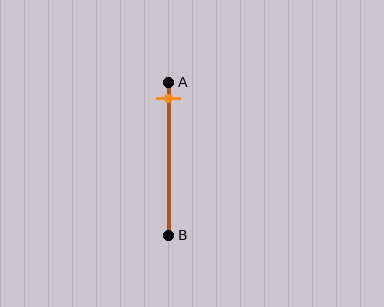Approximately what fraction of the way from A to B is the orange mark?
The orange mark is approximately 10% of the way from A to B.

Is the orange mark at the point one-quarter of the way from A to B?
No, the mark is at about 10% from A, not at the 25% one-quarter point.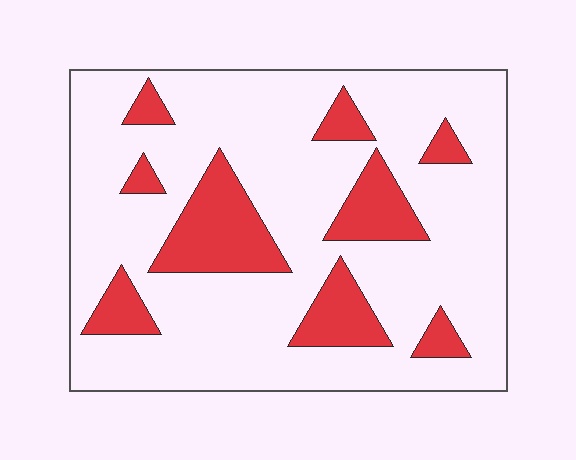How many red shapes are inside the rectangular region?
9.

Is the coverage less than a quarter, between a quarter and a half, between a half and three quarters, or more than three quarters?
Less than a quarter.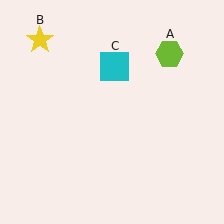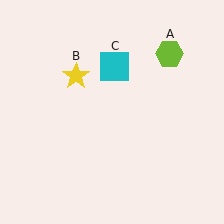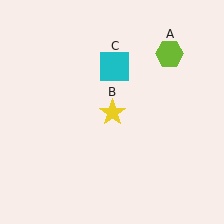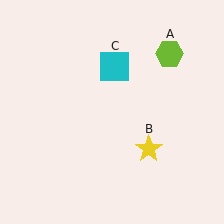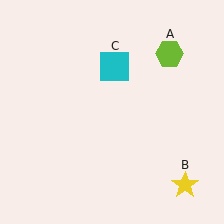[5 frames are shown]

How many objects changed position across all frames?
1 object changed position: yellow star (object B).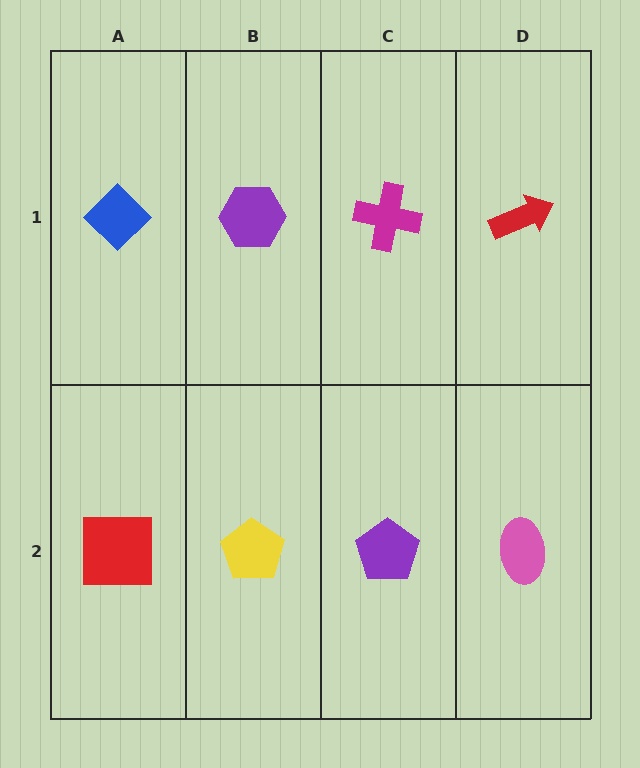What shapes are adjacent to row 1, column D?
A pink ellipse (row 2, column D), a magenta cross (row 1, column C).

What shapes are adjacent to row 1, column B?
A yellow pentagon (row 2, column B), a blue diamond (row 1, column A), a magenta cross (row 1, column C).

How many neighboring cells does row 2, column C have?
3.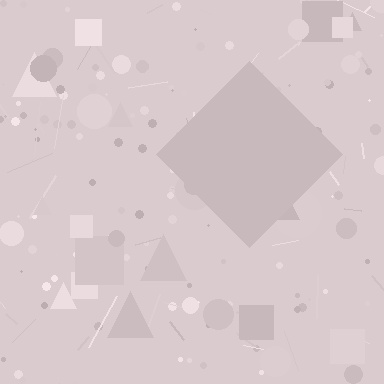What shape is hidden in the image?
A diamond is hidden in the image.